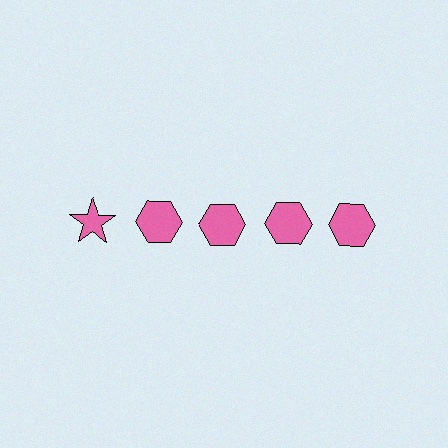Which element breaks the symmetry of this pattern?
The pink star in the top row, leftmost column breaks the symmetry. All other shapes are pink hexagons.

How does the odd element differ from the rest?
It has a different shape: star instead of hexagon.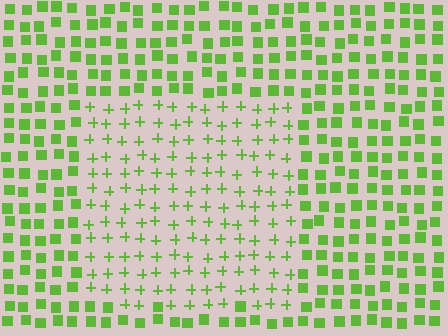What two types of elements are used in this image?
The image uses plus signs inside the rectangle region and squares outside it.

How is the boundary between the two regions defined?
The boundary is defined by a change in element shape: plus signs inside vs. squares outside. All elements share the same color and spacing.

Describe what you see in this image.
The image is filled with small lime elements arranged in a uniform grid. A rectangle-shaped region contains plus signs, while the surrounding area contains squares. The boundary is defined purely by the change in element shape.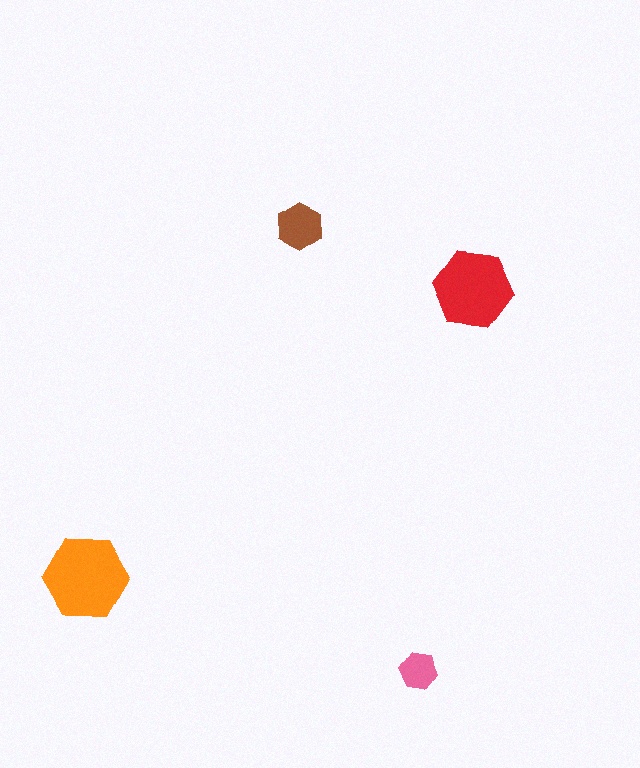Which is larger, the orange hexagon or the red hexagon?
The orange one.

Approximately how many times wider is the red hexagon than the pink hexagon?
About 2 times wider.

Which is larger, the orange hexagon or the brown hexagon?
The orange one.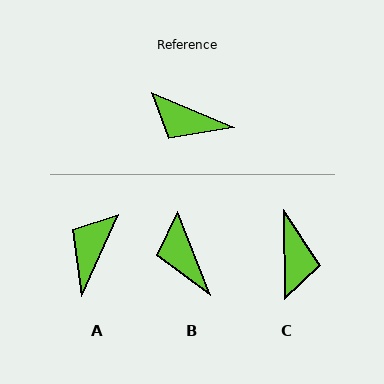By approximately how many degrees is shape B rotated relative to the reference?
Approximately 46 degrees clockwise.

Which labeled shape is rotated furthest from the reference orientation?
C, about 114 degrees away.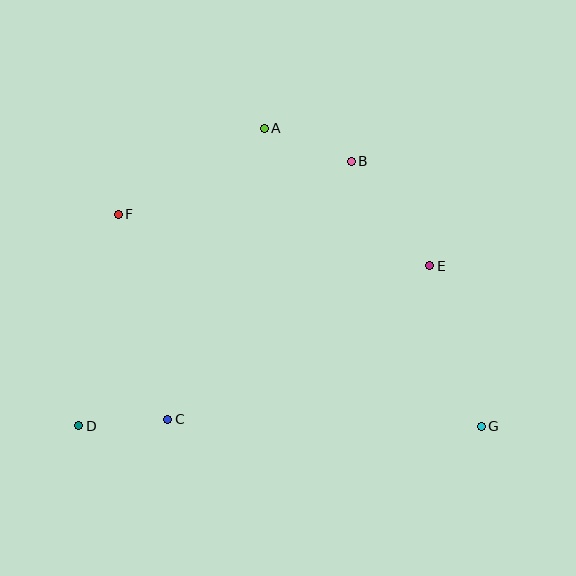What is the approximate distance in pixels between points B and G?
The distance between B and G is approximately 294 pixels.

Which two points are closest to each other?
Points C and D are closest to each other.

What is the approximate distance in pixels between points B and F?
The distance between B and F is approximately 239 pixels.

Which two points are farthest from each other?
Points F and G are farthest from each other.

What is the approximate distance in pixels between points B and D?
The distance between B and D is approximately 380 pixels.